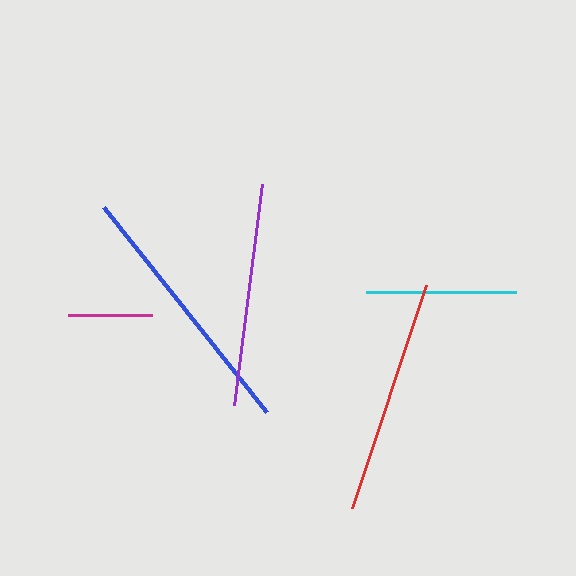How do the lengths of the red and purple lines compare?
The red and purple lines are approximately the same length.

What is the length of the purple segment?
The purple segment is approximately 223 pixels long.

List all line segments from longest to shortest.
From longest to shortest: blue, red, purple, cyan, magenta.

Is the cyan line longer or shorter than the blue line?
The blue line is longer than the cyan line.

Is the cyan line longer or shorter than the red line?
The red line is longer than the cyan line.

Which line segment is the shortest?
The magenta line is the shortest at approximately 84 pixels.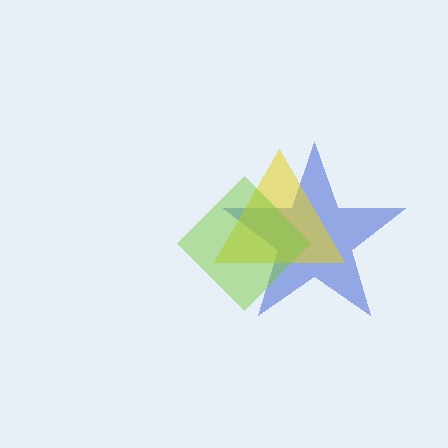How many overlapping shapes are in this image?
There are 3 overlapping shapes in the image.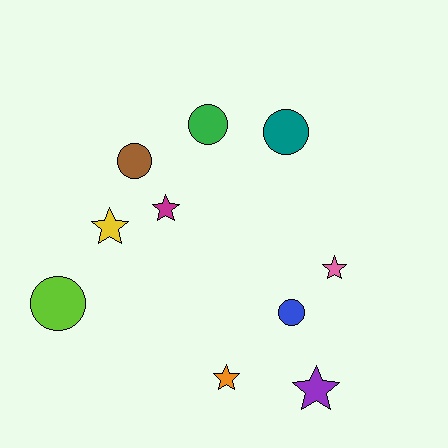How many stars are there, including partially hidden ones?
There are 5 stars.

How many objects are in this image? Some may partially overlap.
There are 10 objects.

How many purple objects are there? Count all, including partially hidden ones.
There is 1 purple object.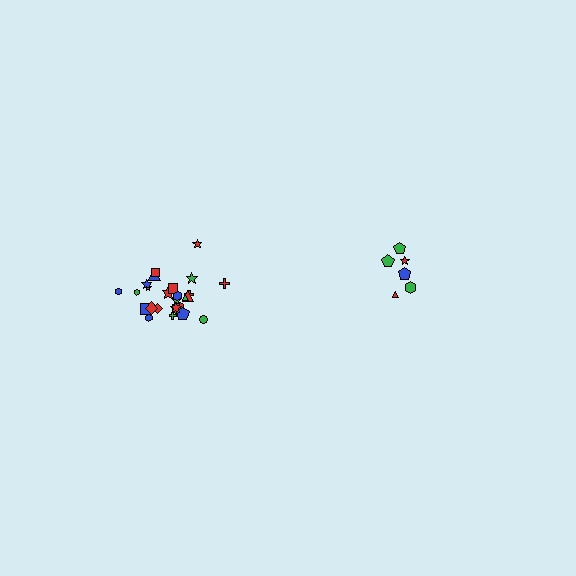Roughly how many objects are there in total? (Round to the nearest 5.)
Roughly 30 objects in total.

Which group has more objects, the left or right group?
The left group.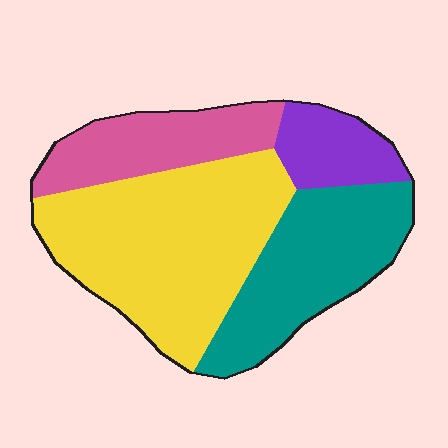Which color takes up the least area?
Purple, at roughly 10%.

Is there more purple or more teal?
Teal.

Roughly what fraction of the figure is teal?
Teal takes up between a sixth and a third of the figure.